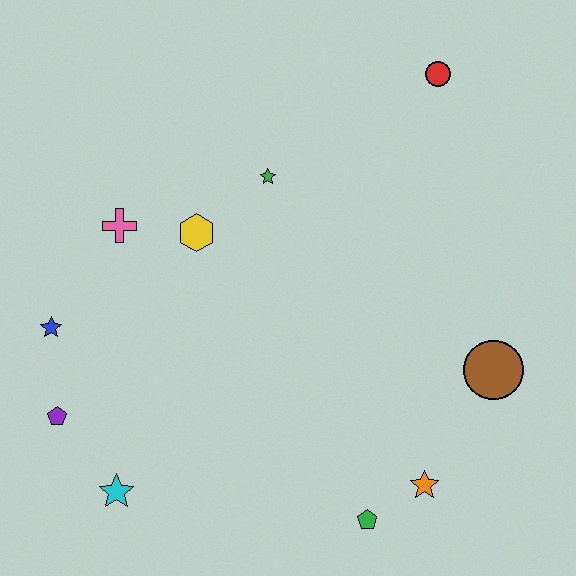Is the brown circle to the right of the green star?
Yes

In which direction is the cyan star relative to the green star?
The cyan star is below the green star.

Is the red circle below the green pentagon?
No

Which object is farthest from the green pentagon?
The red circle is farthest from the green pentagon.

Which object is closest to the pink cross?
The yellow hexagon is closest to the pink cross.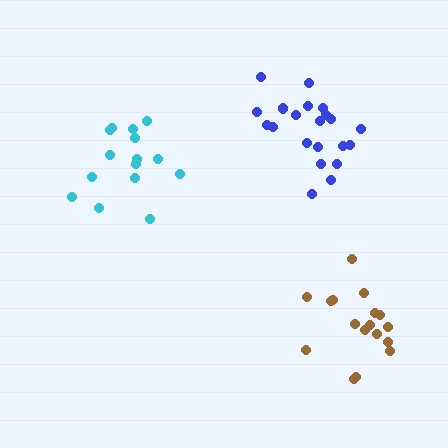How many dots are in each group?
Group 1: 15 dots, Group 2: 21 dots, Group 3: 17 dots (53 total).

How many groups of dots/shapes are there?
There are 3 groups.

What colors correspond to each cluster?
The clusters are colored: cyan, blue, brown.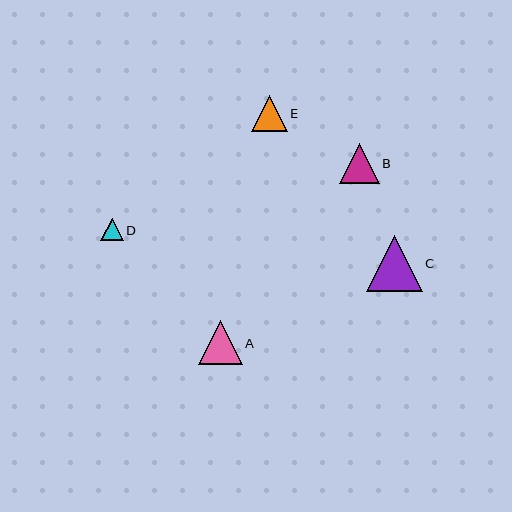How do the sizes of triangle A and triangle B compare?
Triangle A and triangle B are approximately the same size.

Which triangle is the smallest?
Triangle D is the smallest with a size of approximately 23 pixels.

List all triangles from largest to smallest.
From largest to smallest: C, A, B, E, D.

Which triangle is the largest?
Triangle C is the largest with a size of approximately 56 pixels.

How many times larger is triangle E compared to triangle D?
Triangle E is approximately 1.6 times the size of triangle D.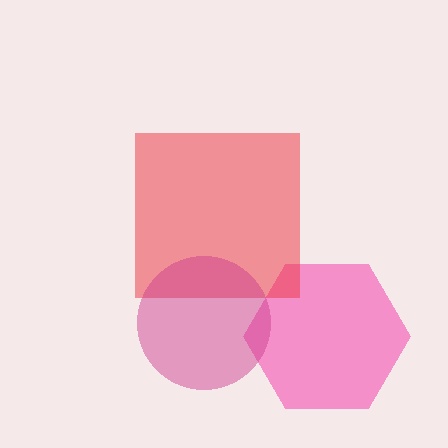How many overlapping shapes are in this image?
There are 3 overlapping shapes in the image.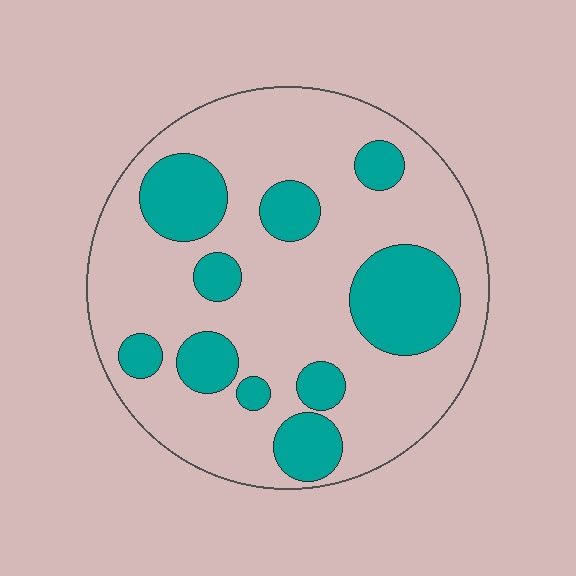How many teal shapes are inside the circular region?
10.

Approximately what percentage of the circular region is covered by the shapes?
Approximately 25%.